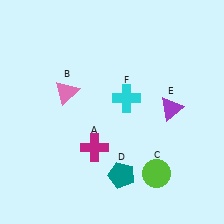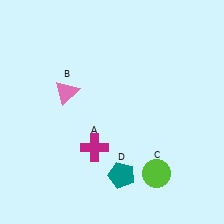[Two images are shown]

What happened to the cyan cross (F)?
The cyan cross (F) was removed in Image 2. It was in the top-right area of Image 1.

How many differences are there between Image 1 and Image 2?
There are 2 differences between the two images.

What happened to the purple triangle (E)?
The purple triangle (E) was removed in Image 2. It was in the top-right area of Image 1.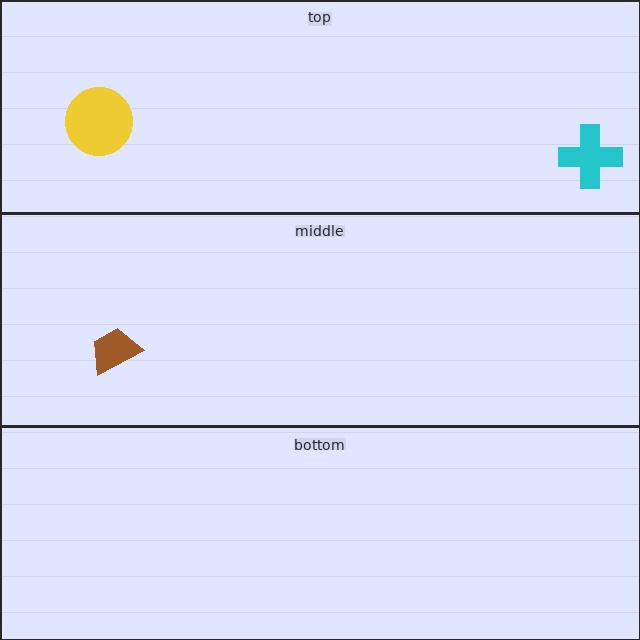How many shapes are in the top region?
2.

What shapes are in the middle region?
The brown trapezoid.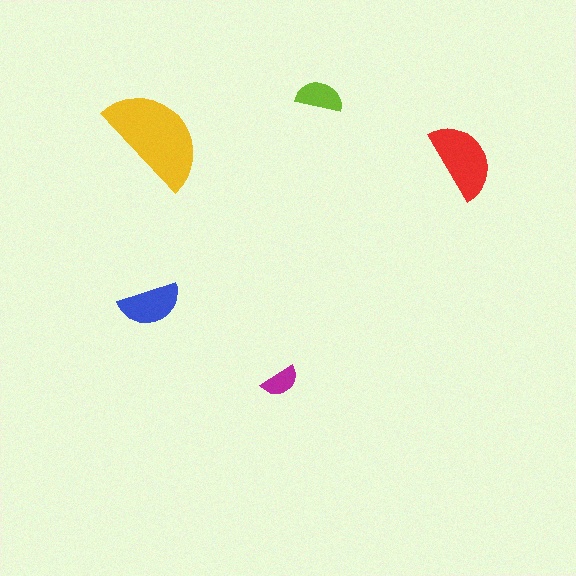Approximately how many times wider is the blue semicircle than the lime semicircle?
About 1.5 times wider.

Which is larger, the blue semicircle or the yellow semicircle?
The yellow one.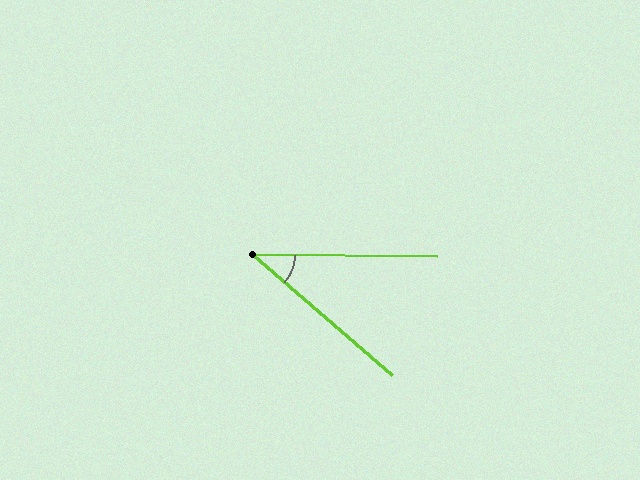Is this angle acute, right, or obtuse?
It is acute.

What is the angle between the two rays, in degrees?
Approximately 40 degrees.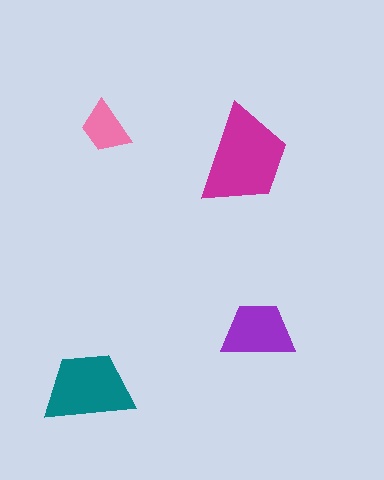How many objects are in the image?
There are 4 objects in the image.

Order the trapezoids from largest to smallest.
the magenta one, the teal one, the purple one, the pink one.